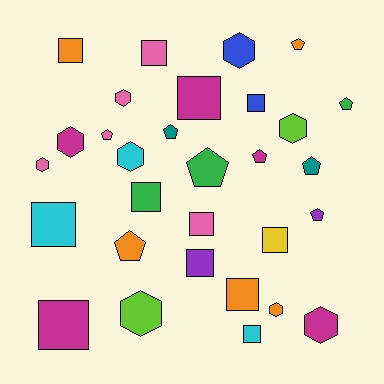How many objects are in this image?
There are 30 objects.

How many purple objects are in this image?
There are 2 purple objects.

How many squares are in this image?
There are 12 squares.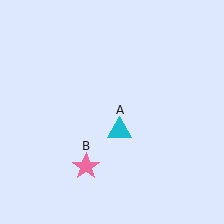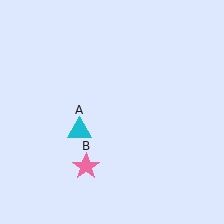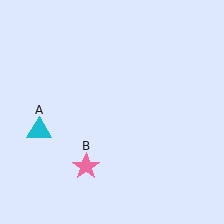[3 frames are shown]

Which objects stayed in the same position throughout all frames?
Pink star (object B) remained stationary.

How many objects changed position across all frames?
1 object changed position: cyan triangle (object A).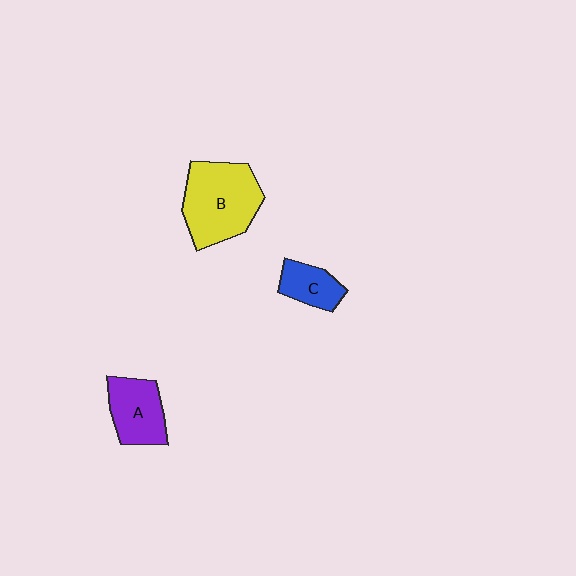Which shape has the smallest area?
Shape C (blue).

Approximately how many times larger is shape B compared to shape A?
Approximately 1.6 times.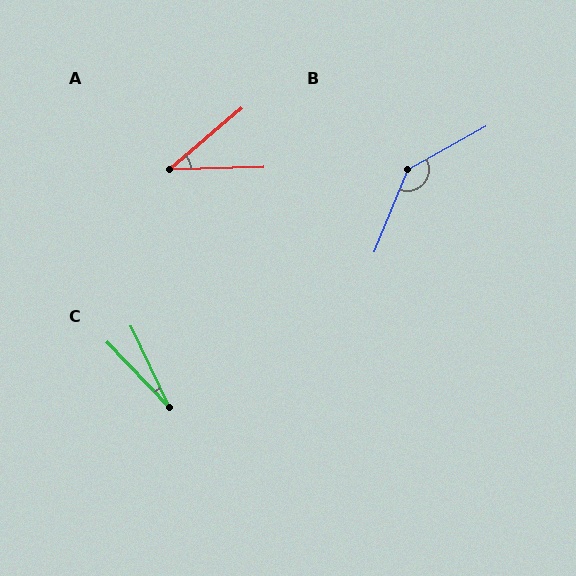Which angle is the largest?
B, at approximately 141 degrees.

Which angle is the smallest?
C, at approximately 19 degrees.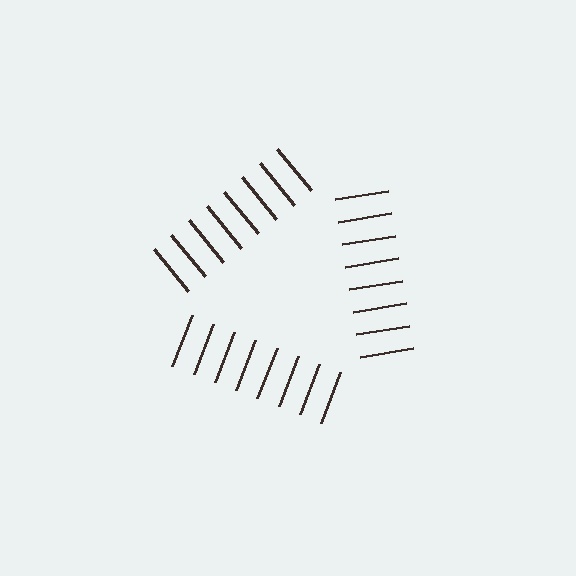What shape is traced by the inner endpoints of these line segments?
An illusory triangle — the line segments terminate on its edges but no continuous stroke is drawn.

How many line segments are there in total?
24 — 8 along each of the 3 edges.